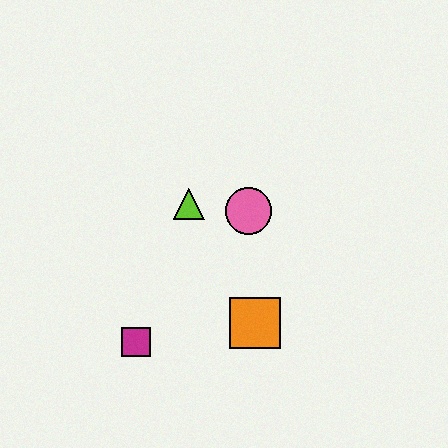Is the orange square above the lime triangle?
No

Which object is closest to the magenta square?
The orange square is closest to the magenta square.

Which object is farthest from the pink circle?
The magenta square is farthest from the pink circle.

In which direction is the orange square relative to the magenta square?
The orange square is to the right of the magenta square.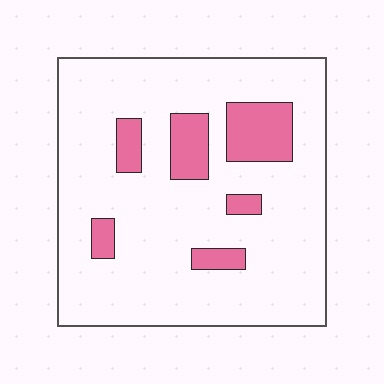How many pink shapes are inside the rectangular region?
6.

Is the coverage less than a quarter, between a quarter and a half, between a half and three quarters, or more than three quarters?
Less than a quarter.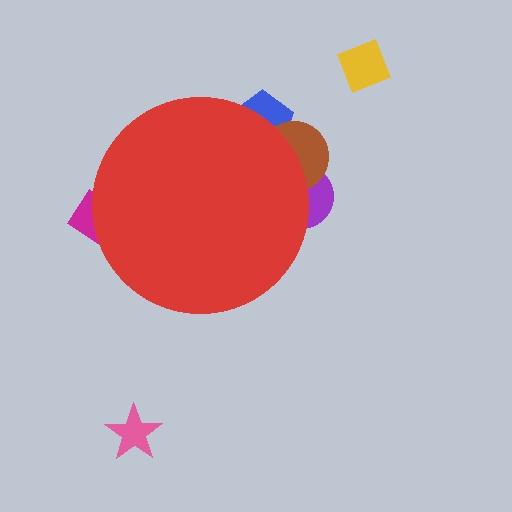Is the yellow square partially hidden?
No, the yellow square is fully visible.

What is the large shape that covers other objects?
A red circle.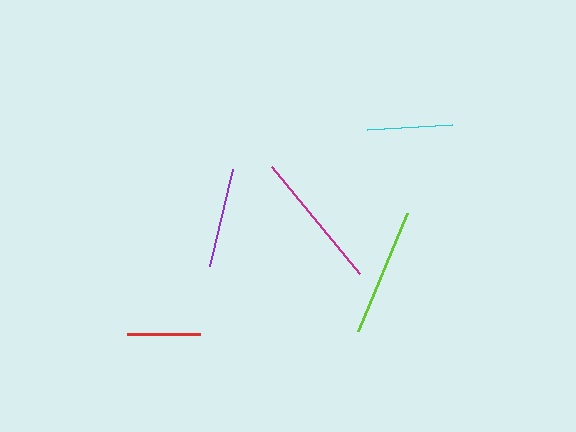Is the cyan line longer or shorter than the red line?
The cyan line is longer than the red line.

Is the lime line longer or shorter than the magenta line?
The magenta line is longer than the lime line.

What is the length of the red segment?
The red segment is approximately 73 pixels long.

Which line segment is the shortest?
The red line is the shortest at approximately 73 pixels.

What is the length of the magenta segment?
The magenta segment is approximately 138 pixels long.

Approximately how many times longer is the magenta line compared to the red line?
The magenta line is approximately 1.9 times the length of the red line.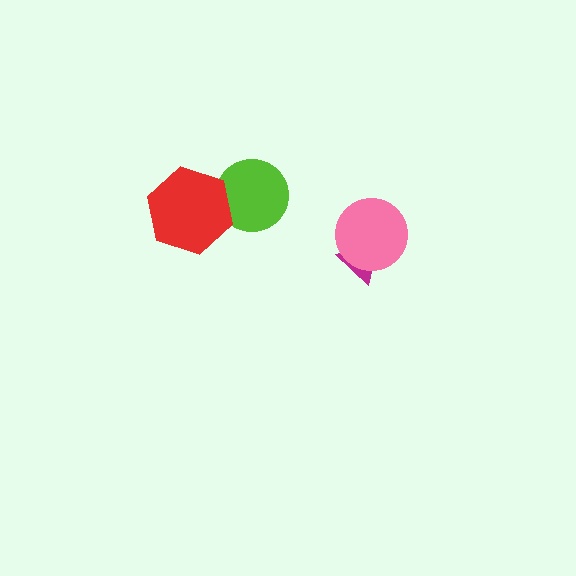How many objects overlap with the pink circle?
1 object overlaps with the pink circle.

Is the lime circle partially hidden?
Yes, it is partially covered by another shape.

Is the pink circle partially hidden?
No, no other shape covers it.